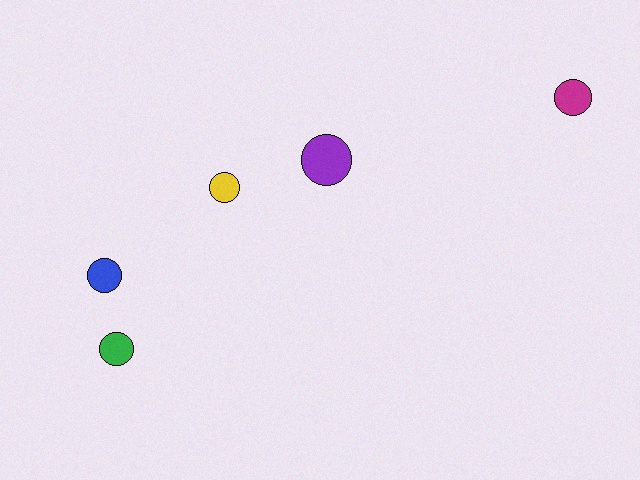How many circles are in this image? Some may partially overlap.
There are 5 circles.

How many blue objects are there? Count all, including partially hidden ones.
There is 1 blue object.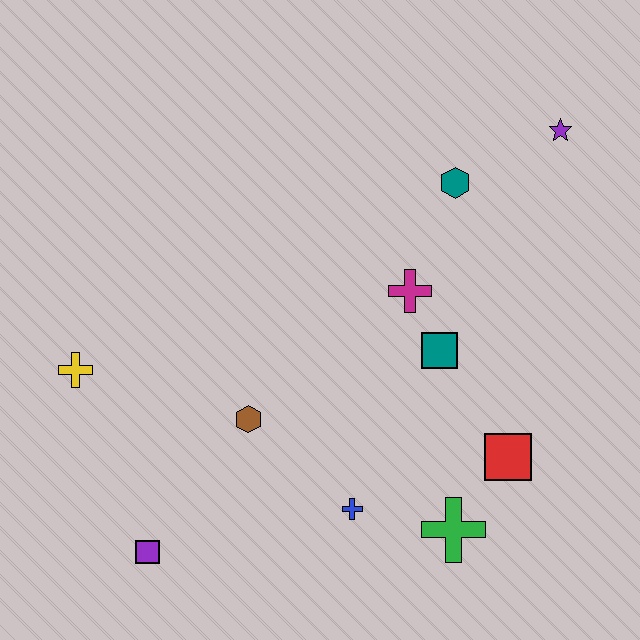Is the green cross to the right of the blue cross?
Yes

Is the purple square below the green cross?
Yes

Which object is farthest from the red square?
The yellow cross is farthest from the red square.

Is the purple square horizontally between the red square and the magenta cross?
No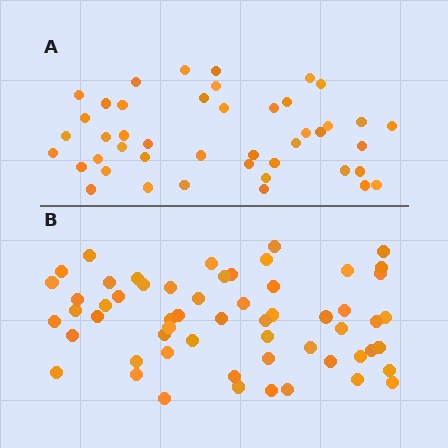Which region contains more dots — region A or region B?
Region B (the bottom region) has more dots.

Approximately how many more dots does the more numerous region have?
Region B has approximately 15 more dots than region A.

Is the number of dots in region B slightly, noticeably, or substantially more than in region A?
Region B has noticeably more, but not dramatically so. The ratio is roughly 1.3 to 1.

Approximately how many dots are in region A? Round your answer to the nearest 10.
About 40 dots. (The exact count is 44, which rounds to 40.)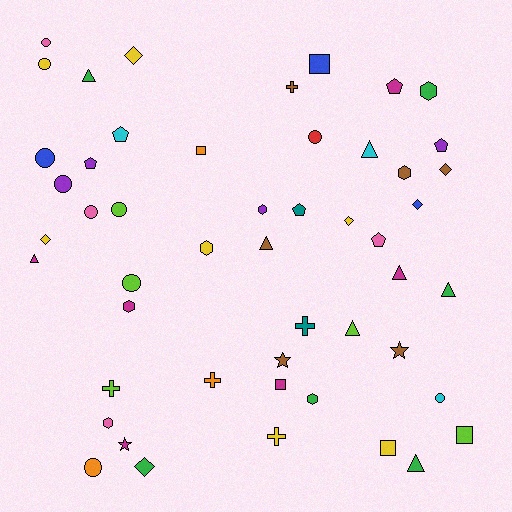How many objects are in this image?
There are 50 objects.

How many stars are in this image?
There are 3 stars.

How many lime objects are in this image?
There are 5 lime objects.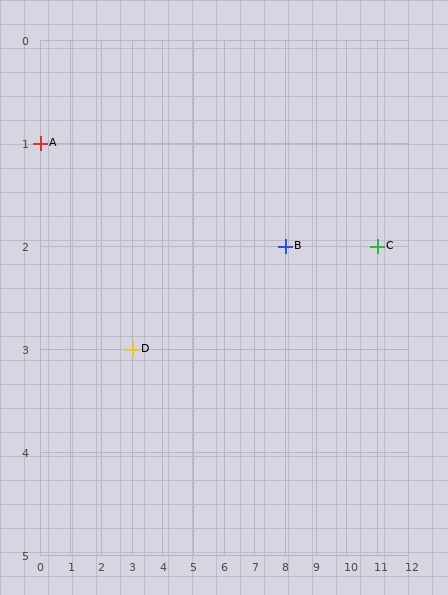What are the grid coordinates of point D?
Point D is at grid coordinates (3, 3).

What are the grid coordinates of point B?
Point B is at grid coordinates (8, 2).